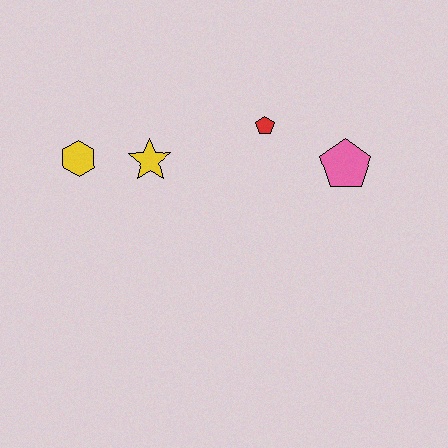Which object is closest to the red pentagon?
The pink pentagon is closest to the red pentagon.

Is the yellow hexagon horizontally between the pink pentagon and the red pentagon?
No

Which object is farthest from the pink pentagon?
The yellow hexagon is farthest from the pink pentagon.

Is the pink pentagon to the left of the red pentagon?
No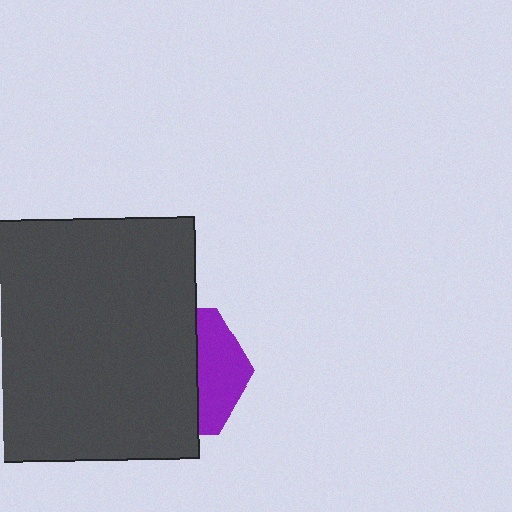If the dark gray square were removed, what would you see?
You would see the complete purple hexagon.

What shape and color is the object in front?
The object in front is a dark gray square.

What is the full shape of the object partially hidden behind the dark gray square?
The partially hidden object is a purple hexagon.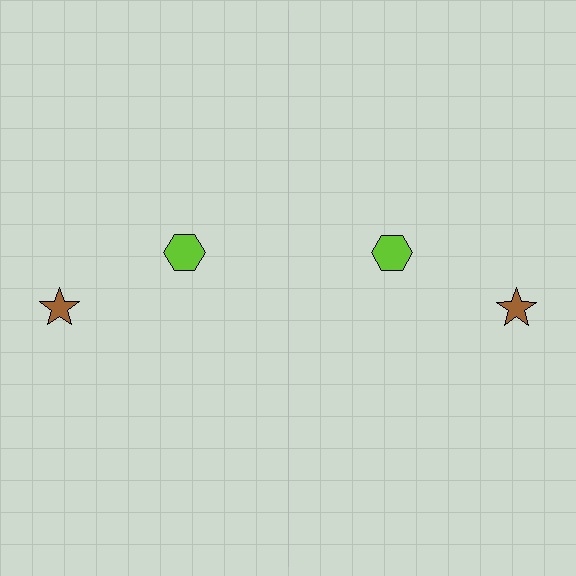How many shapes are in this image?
There are 4 shapes in this image.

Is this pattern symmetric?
Yes, this pattern has bilateral (reflection) symmetry.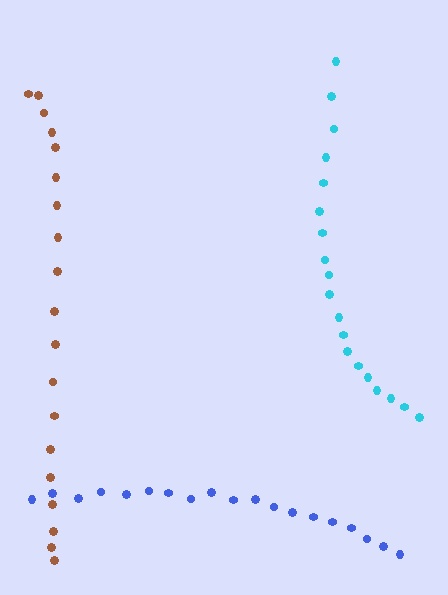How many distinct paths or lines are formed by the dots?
There are 3 distinct paths.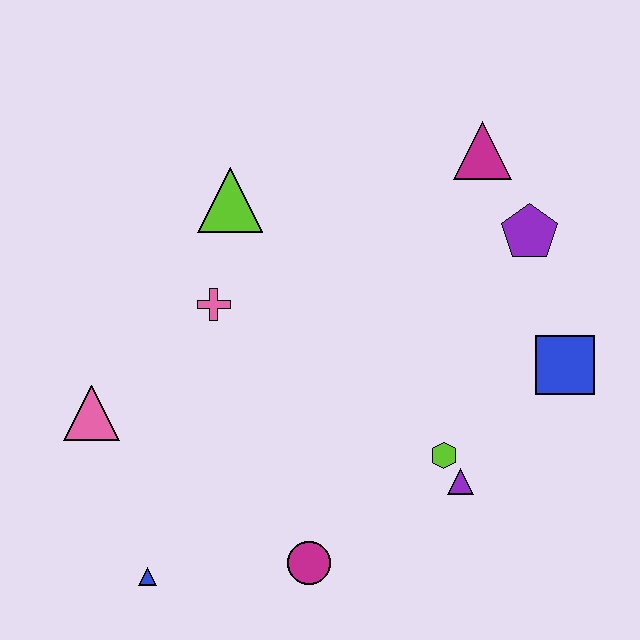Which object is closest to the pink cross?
The lime triangle is closest to the pink cross.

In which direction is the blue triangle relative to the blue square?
The blue triangle is to the left of the blue square.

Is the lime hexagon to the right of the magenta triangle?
No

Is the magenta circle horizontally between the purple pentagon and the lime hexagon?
No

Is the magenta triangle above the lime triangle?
Yes